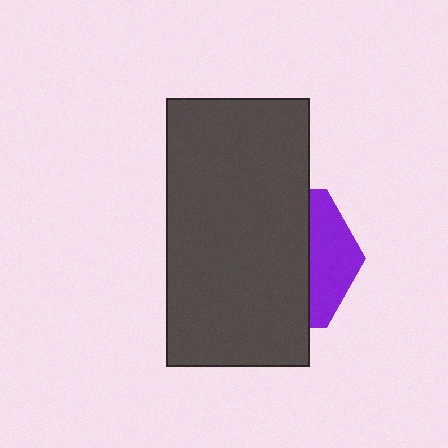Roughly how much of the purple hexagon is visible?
A small part of it is visible (roughly 31%).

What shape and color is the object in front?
The object in front is a dark gray rectangle.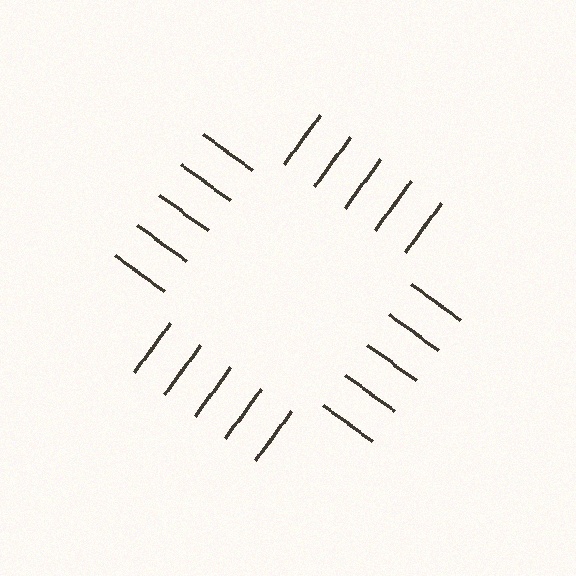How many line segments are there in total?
20 — 5 along each of the 4 edges.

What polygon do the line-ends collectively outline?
An illusory square — the line segments terminate on its edges but no continuous stroke is drawn.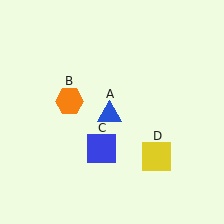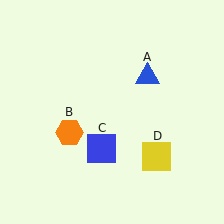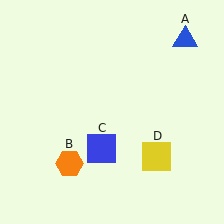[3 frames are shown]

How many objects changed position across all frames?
2 objects changed position: blue triangle (object A), orange hexagon (object B).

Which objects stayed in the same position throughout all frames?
Blue square (object C) and yellow square (object D) remained stationary.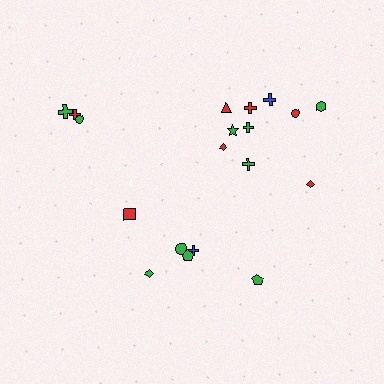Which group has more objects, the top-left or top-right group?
The top-right group.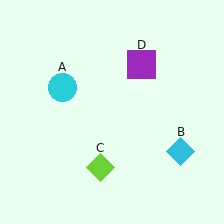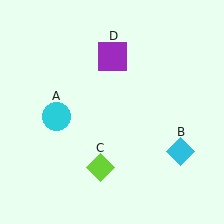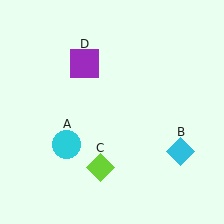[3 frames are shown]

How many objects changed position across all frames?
2 objects changed position: cyan circle (object A), purple square (object D).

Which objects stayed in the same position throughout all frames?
Cyan diamond (object B) and lime diamond (object C) remained stationary.